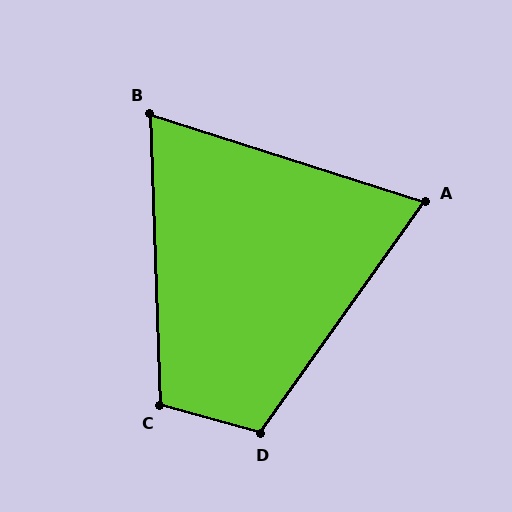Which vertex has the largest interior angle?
D, at approximately 110 degrees.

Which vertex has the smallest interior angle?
B, at approximately 70 degrees.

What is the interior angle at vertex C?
Approximately 108 degrees (obtuse).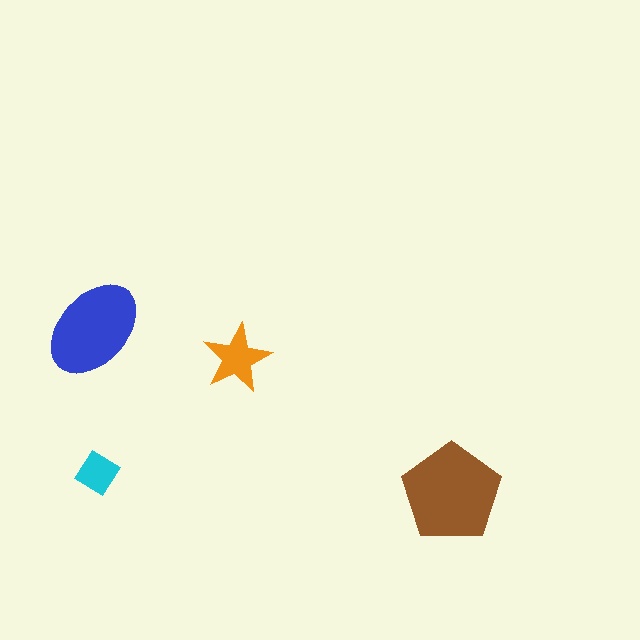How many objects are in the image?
There are 4 objects in the image.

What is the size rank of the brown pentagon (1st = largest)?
1st.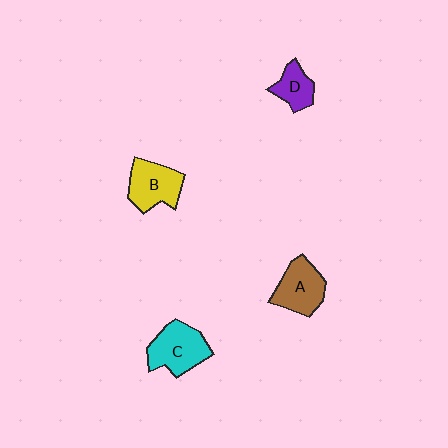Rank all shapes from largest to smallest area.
From largest to smallest: C (cyan), B (yellow), A (brown), D (purple).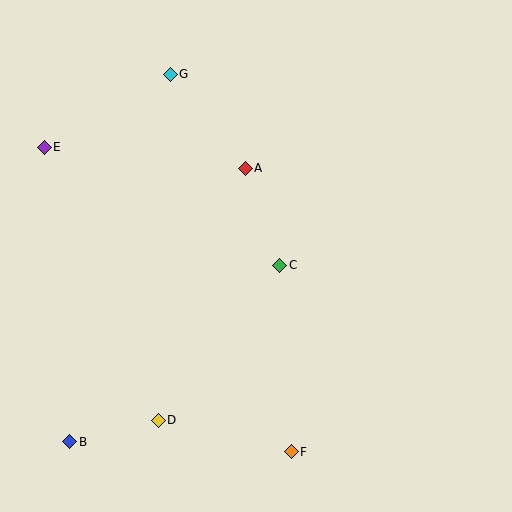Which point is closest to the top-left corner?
Point E is closest to the top-left corner.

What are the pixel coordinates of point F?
Point F is at (291, 452).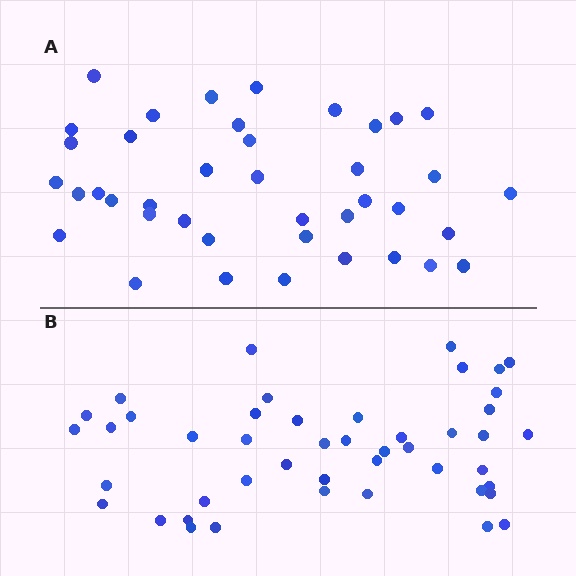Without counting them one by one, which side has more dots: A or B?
Region B (the bottom region) has more dots.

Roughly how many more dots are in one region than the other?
Region B has about 6 more dots than region A.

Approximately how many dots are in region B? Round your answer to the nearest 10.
About 50 dots. (The exact count is 46, which rounds to 50.)